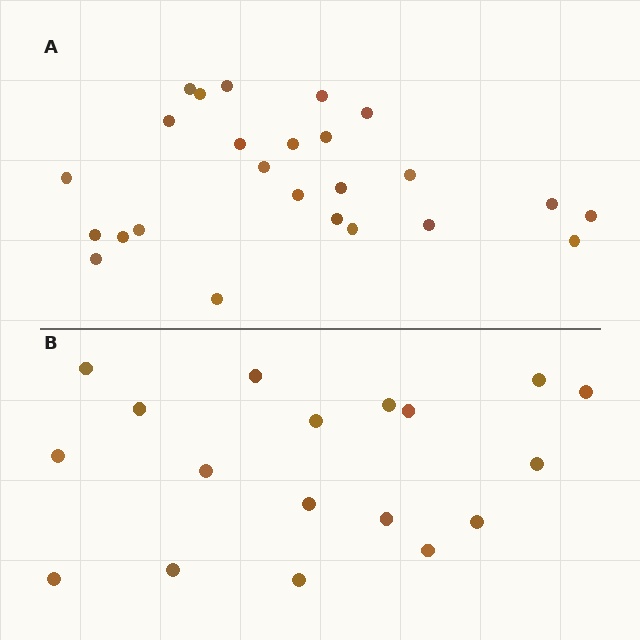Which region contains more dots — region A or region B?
Region A (the top region) has more dots.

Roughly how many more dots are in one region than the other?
Region A has roughly 8 or so more dots than region B.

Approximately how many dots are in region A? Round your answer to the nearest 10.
About 20 dots. (The exact count is 25, which rounds to 20.)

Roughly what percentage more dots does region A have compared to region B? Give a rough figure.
About 40% more.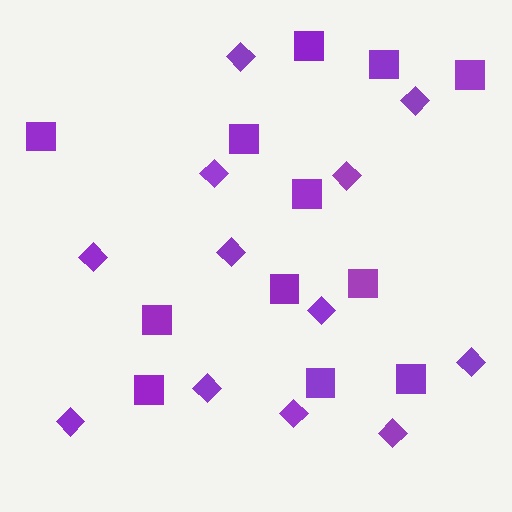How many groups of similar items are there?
There are 2 groups: one group of diamonds (12) and one group of squares (12).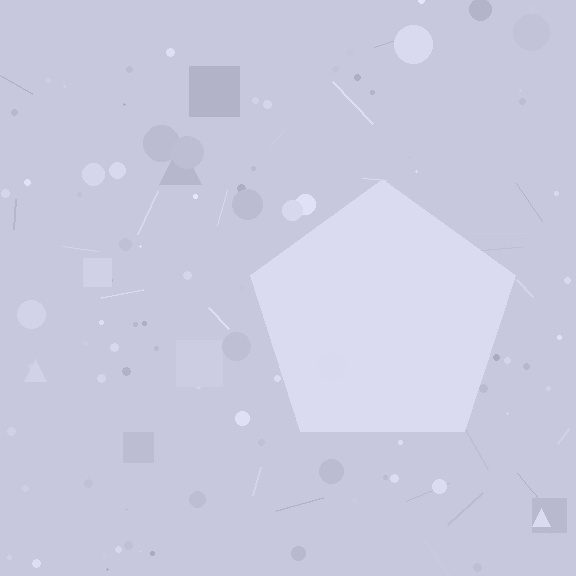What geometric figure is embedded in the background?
A pentagon is embedded in the background.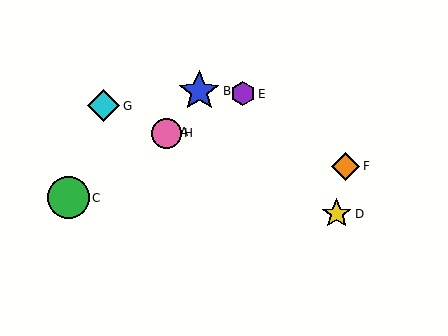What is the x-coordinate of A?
Object A is at x≈166.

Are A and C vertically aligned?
No, A is at x≈166 and C is at x≈68.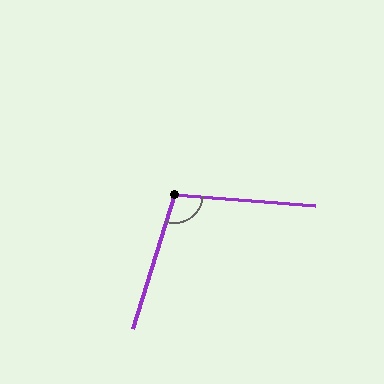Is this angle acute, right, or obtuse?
It is obtuse.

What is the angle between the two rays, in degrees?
Approximately 102 degrees.